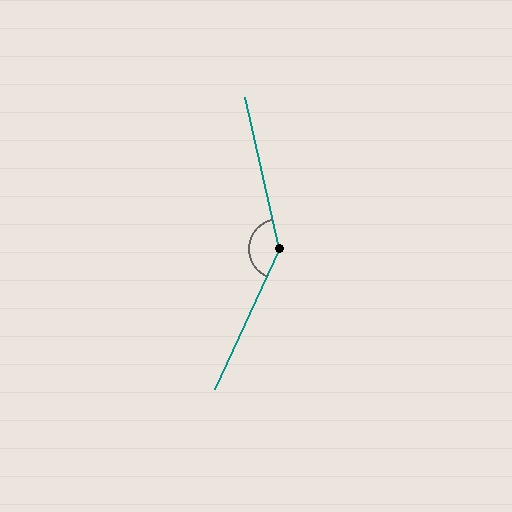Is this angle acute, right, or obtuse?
It is obtuse.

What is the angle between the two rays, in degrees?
Approximately 142 degrees.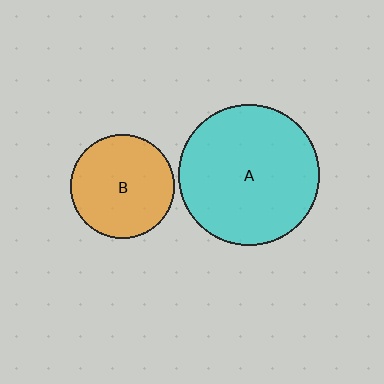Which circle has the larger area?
Circle A (cyan).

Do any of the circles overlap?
No, none of the circles overlap.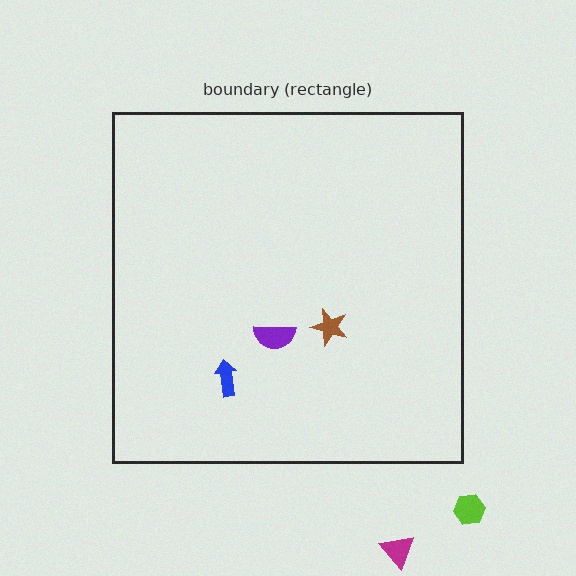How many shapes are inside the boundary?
3 inside, 2 outside.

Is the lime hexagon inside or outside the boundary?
Outside.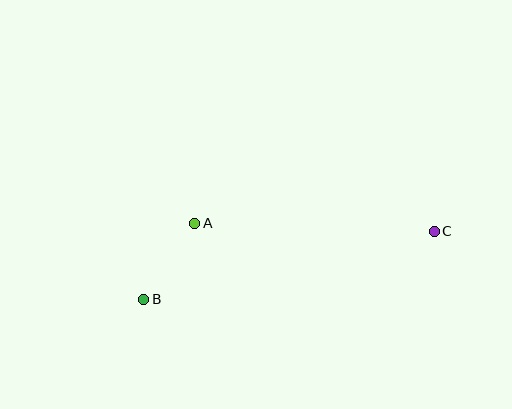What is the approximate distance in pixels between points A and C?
The distance between A and C is approximately 240 pixels.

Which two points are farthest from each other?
Points B and C are farthest from each other.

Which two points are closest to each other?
Points A and B are closest to each other.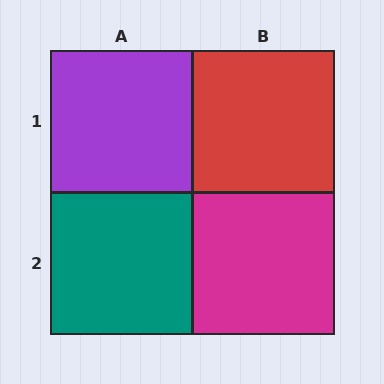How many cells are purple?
1 cell is purple.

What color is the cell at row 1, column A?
Purple.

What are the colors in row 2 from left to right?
Teal, magenta.